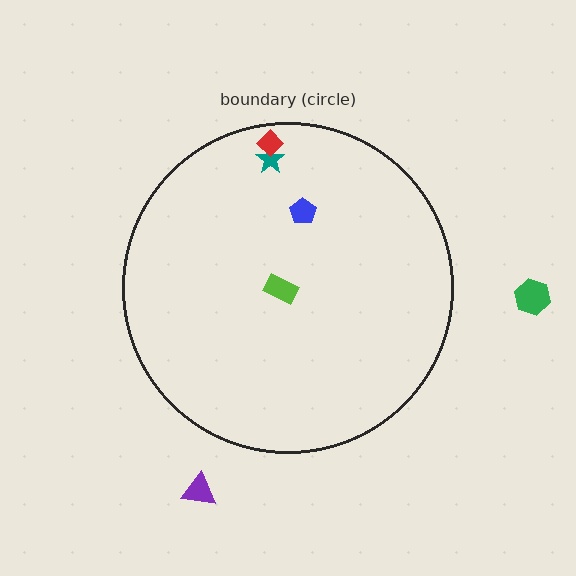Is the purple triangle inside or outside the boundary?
Outside.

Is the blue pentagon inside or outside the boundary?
Inside.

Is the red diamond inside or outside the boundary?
Inside.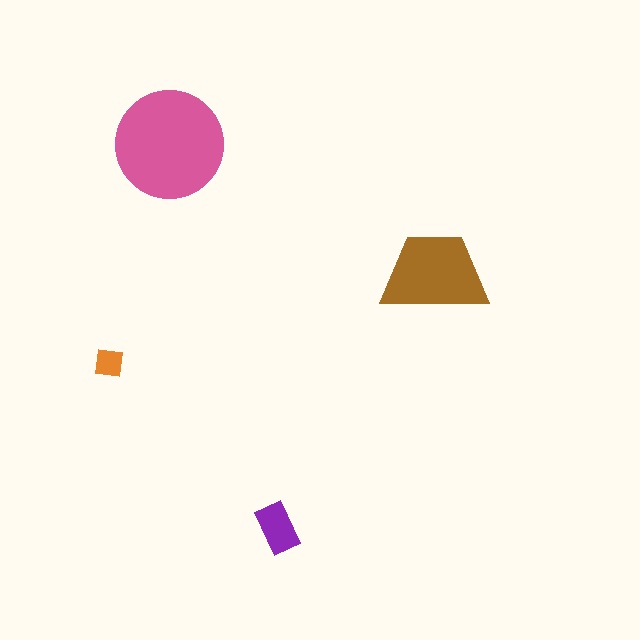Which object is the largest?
The pink circle.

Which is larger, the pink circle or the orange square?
The pink circle.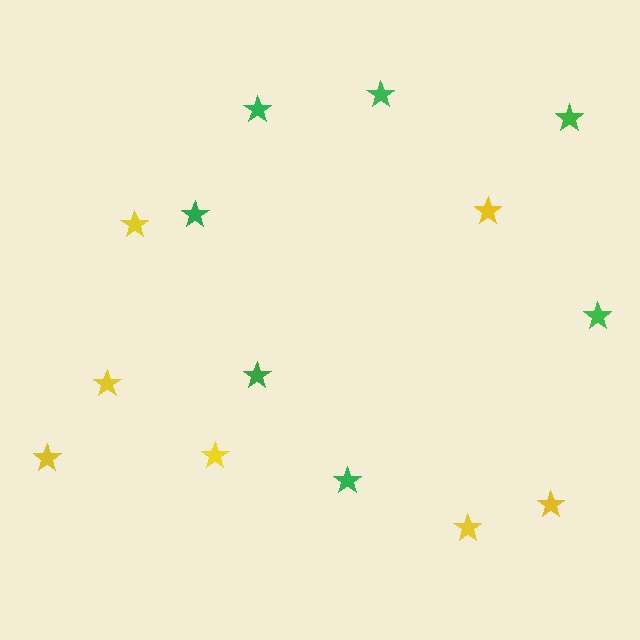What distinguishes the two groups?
There are 2 groups: one group of green stars (7) and one group of yellow stars (7).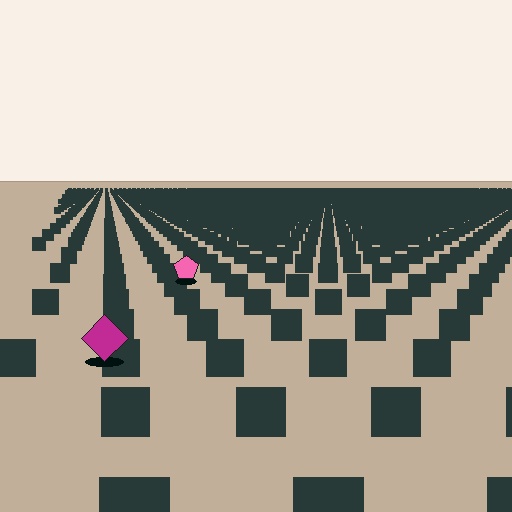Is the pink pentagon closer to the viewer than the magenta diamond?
No. The magenta diamond is closer — you can tell from the texture gradient: the ground texture is coarser near it.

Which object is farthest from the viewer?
The pink pentagon is farthest from the viewer. It appears smaller and the ground texture around it is denser.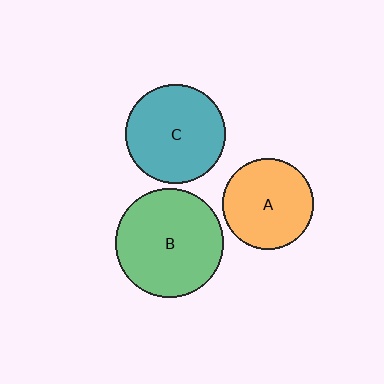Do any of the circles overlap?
No, none of the circles overlap.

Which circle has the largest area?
Circle B (green).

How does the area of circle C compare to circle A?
Approximately 1.2 times.